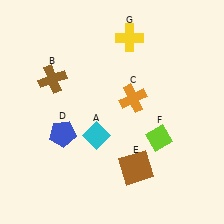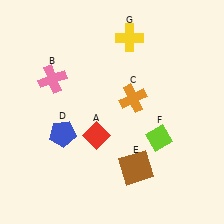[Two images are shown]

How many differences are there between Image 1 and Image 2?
There are 2 differences between the two images.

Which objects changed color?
A changed from cyan to red. B changed from brown to pink.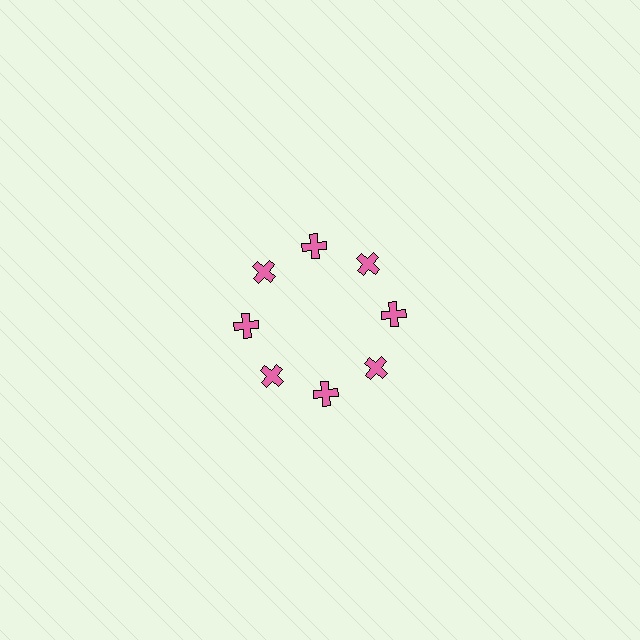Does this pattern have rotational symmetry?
Yes, this pattern has 8-fold rotational symmetry. It looks the same after rotating 45 degrees around the center.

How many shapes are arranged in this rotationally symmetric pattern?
There are 8 shapes, arranged in 8 groups of 1.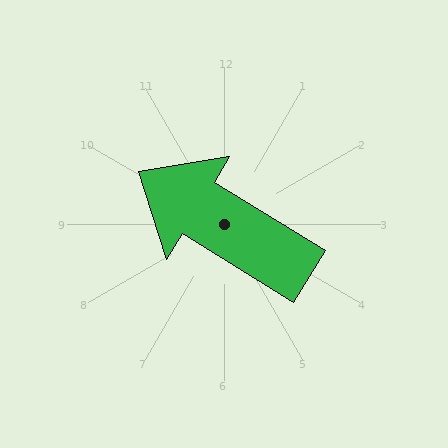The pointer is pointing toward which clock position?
Roughly 10 o'clock.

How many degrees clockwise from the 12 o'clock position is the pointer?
Approximately 302 degrees.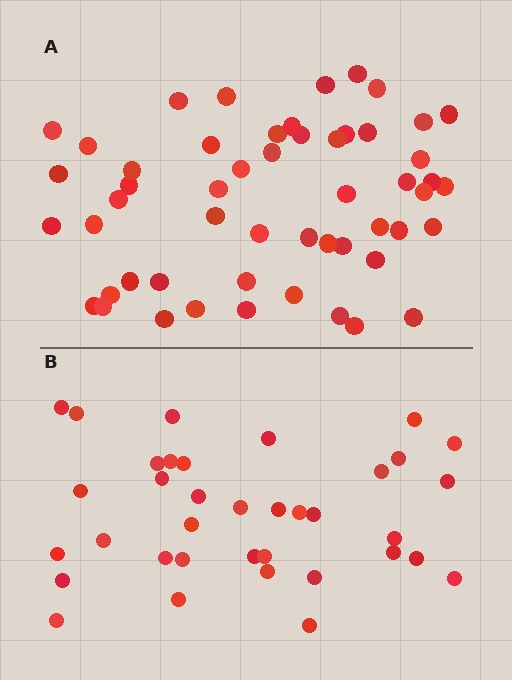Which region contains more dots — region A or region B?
Region A (the top region) has more dots.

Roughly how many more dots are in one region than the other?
Region A has approximately 15 more dots than region B.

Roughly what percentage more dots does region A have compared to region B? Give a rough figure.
About 45% more.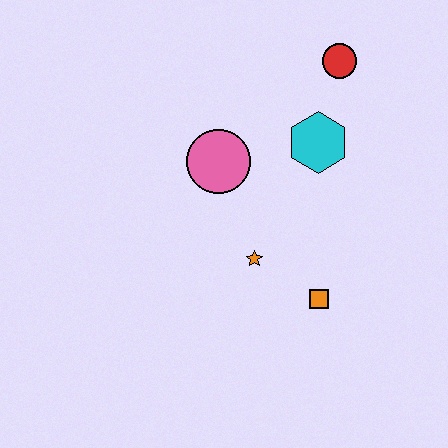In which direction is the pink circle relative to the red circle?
The pink circle is to the left of the red circle.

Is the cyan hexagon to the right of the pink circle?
Yes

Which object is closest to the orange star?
The orange square is closest to the orange star.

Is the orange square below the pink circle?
Yes